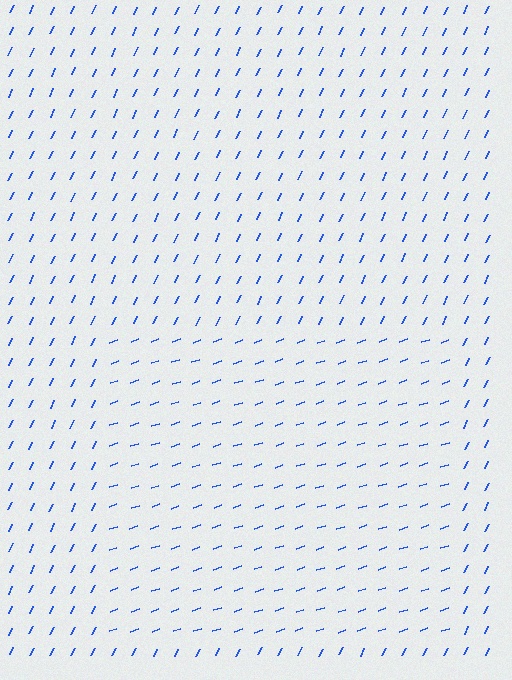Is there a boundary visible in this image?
Yes, there is a texture boundary formed by a change in line orientation.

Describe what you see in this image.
The image is filled with small blue line segments. A rectangle region in the image has lines oriented differently from the surrounding lines, creating a visible texture boundary.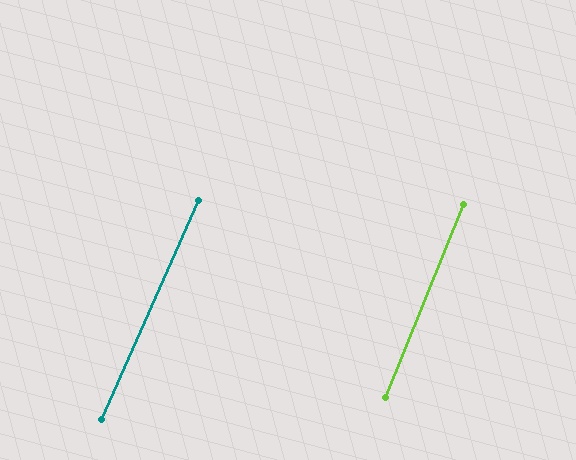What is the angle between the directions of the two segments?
Approximately 2 degrees.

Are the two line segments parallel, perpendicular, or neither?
Parallel — their directions differ by only 1.6°.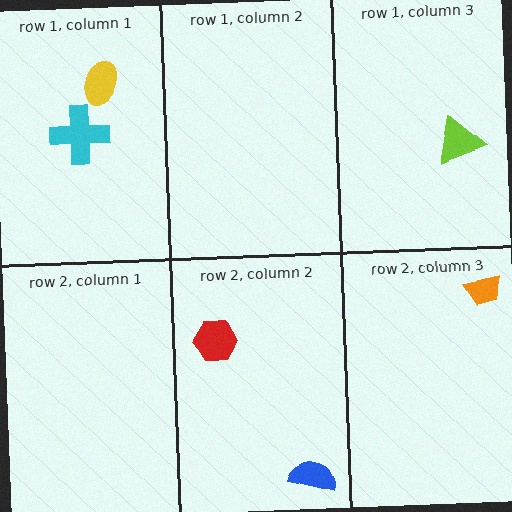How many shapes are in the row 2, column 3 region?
1.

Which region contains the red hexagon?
The row 2, column 2 region.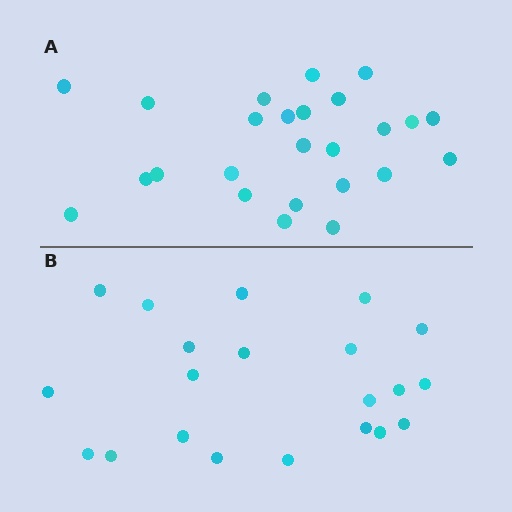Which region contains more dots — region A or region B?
Region A (the top region) has more dots.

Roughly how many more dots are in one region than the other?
Region A has about 4 more dots than region B.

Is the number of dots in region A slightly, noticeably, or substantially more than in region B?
Region A has only slightly more — the two regions are fairly close. The ratio is roughly 1.2 to 1.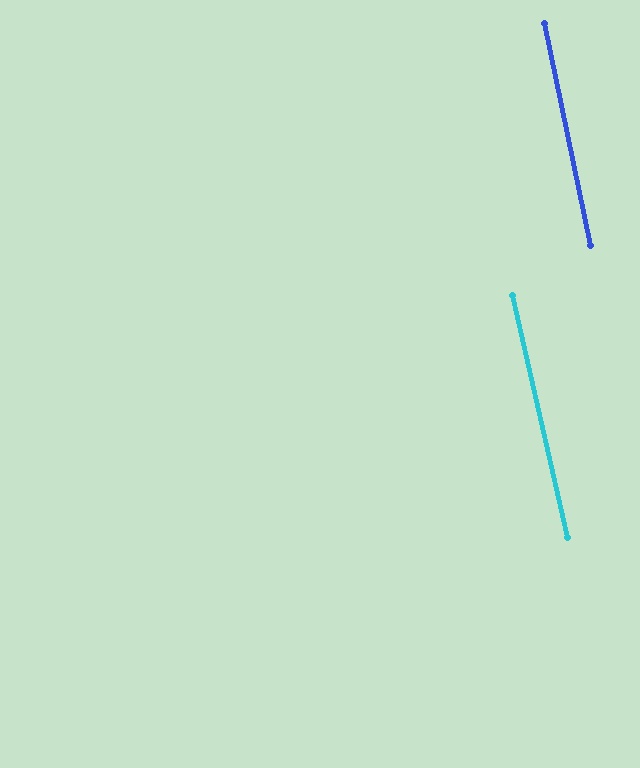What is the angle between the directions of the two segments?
Approximately 1 degree.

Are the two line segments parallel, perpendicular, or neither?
Parallel — their directions differ by only 1.0°.